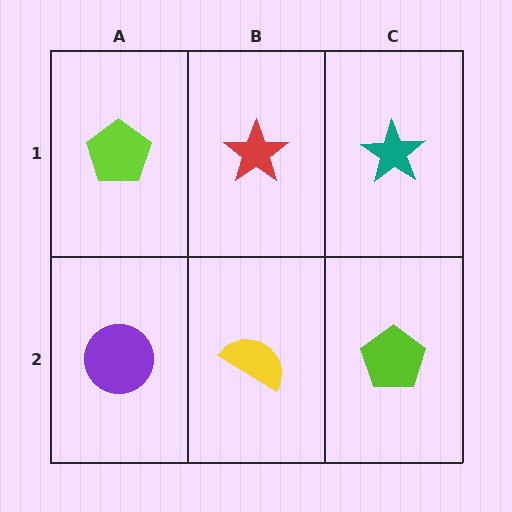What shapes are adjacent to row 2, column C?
A teal star (row 1, column C), a yellow semicircle (row 2, column B).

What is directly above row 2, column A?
A lime pentagon.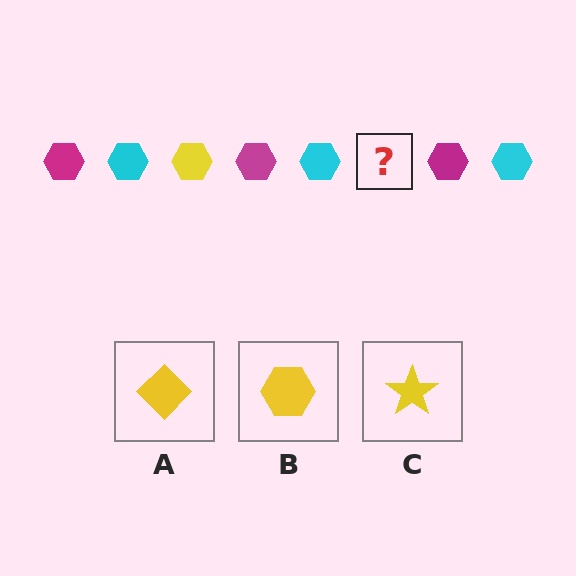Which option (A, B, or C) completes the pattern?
B.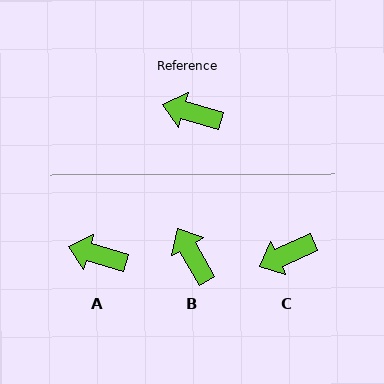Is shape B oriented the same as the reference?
No, it is off by about 44 degrees.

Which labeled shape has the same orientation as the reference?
A.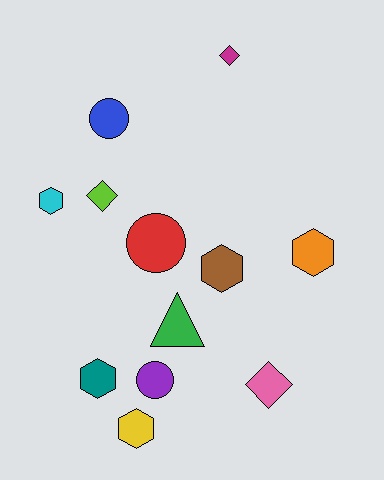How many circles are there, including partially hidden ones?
There are 3 circles.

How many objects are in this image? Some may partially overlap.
There are 12 objects.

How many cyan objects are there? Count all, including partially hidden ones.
There is 1 cyan object.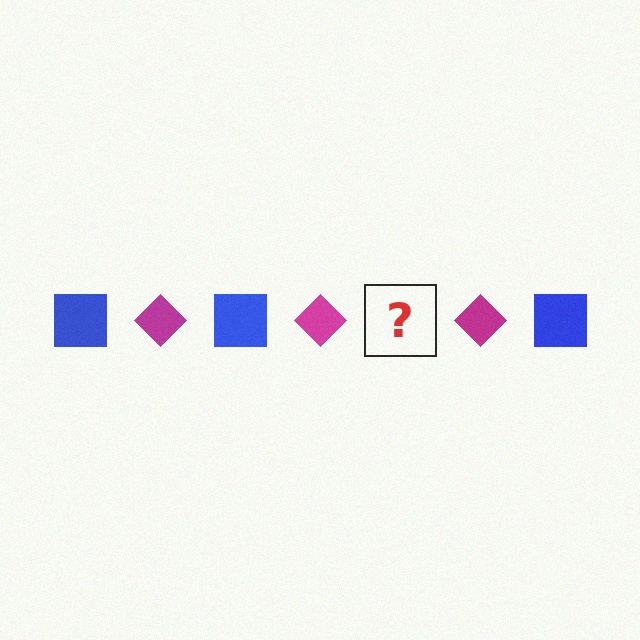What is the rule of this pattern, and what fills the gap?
The rule is that the pattern alternates between blue square and magenta diamond. The gap should be filled with a blue square.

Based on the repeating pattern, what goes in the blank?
The blank should be a blue square.